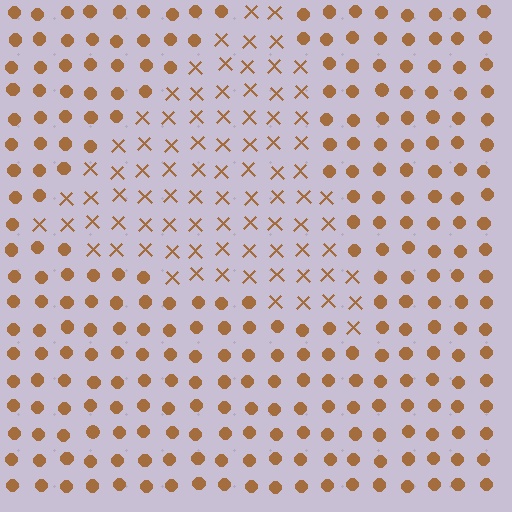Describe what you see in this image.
The image is filled with small brown elements arranged in a uniform grid. A triangle-shaped region contains X marks, while the surrounding area contains circles. The boundary is defined purely by the change in element shape.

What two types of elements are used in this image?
The image uses X marks inside the triangle region and circles outside it.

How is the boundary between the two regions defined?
The boundary is defined by a change in element shape: X marks inside vs. circles outside. All elements share the same color and spacing.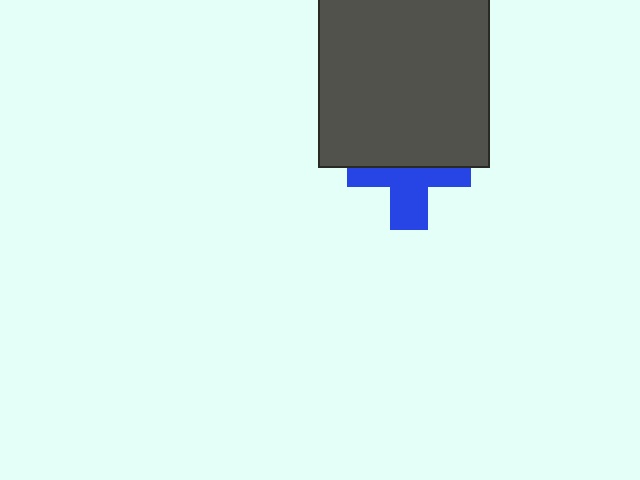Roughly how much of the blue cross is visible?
About half of it is visible (roughly 51%).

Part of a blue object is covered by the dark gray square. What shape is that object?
It is a cross.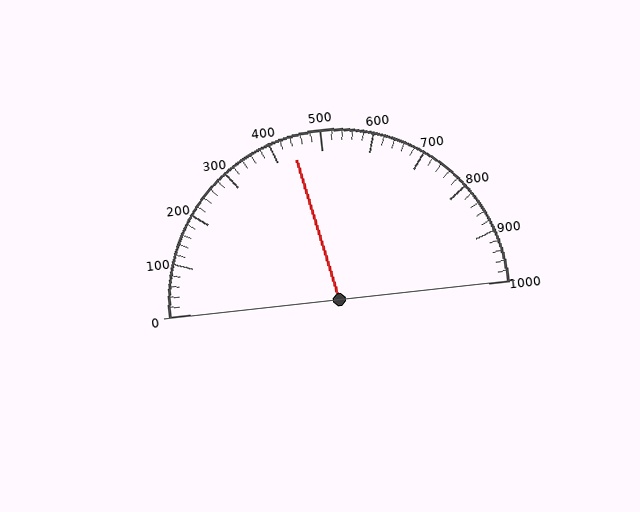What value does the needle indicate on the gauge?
The needle indicates approximately 440.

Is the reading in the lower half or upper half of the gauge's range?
The reading is in the lower half of the range (0 to 1000).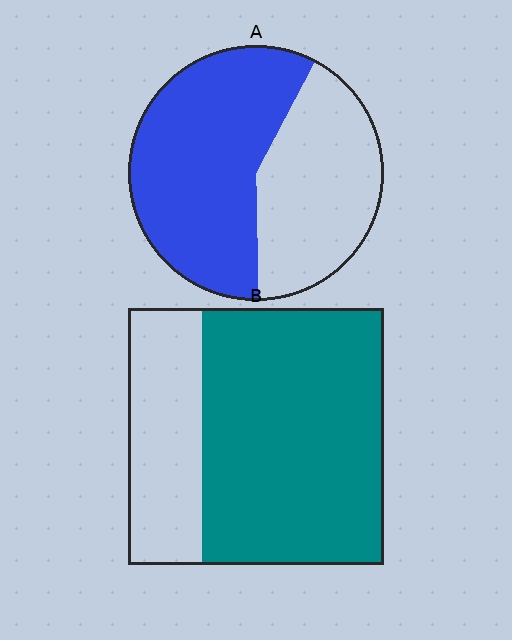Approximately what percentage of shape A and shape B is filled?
A is approximately 60% and B is approximately 70%.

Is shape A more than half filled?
Yes.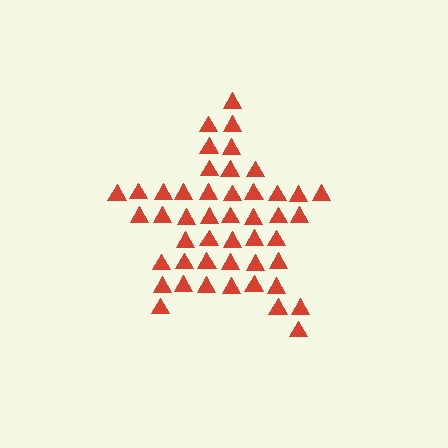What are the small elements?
The small elements are triangles.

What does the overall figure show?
The overall figure shows a star.